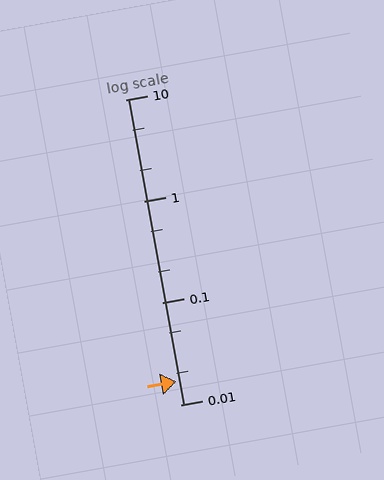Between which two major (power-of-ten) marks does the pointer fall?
The pointer is between 0.01 and 0.1.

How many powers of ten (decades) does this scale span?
The scale spans 3 decades, from 0.01 to 10.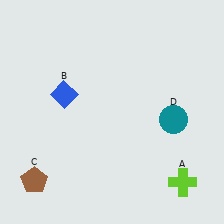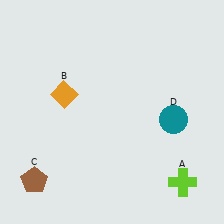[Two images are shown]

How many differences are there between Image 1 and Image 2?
There is 1 difference between the two images.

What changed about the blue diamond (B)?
In Image 1, B is blue. In Image 2, it changed to orange.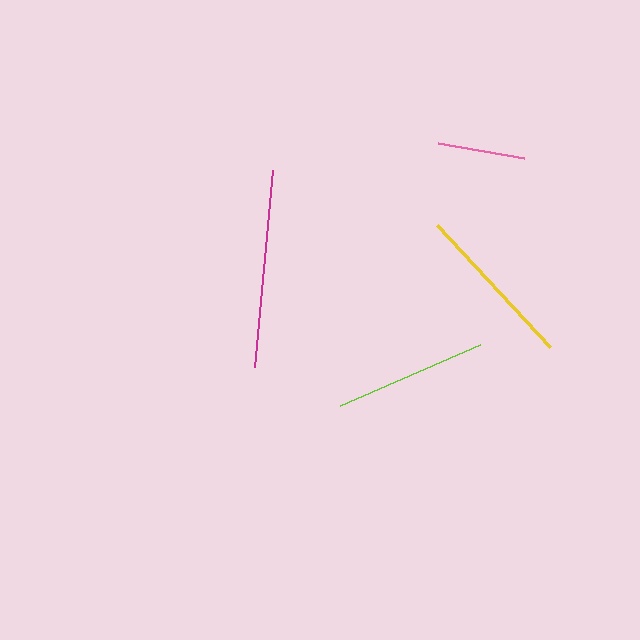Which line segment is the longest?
The magenta line is the longest at approximately 197 pixels.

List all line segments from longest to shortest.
From longest to shortest: magenta, yellow, lime, pink.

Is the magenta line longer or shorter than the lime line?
The magenta line is longer than the lime line.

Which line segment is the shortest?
The pink line is the shortest at approximately 88 pixels.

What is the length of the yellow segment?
The yellow segment is approximately 167 pixels long.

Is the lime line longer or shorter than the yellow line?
The yellow line is longer than the lime line.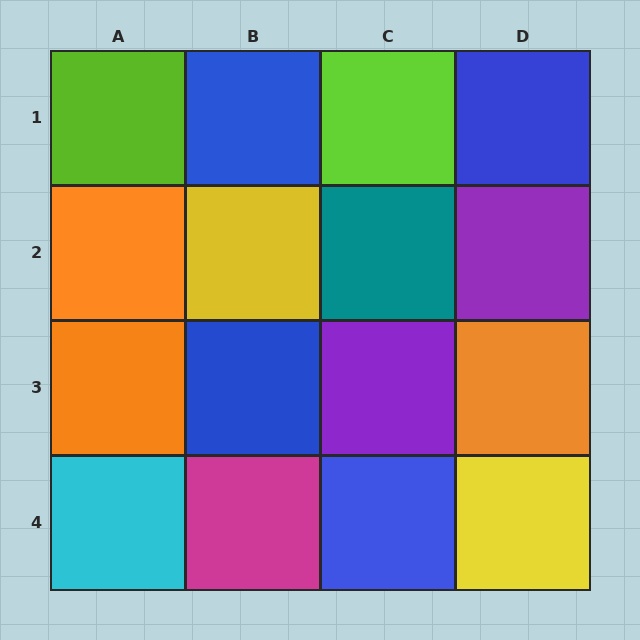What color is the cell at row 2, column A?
Orange.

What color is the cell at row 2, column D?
Purple.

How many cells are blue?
4 cells are blue.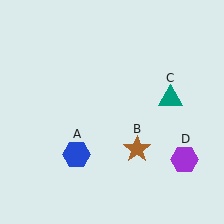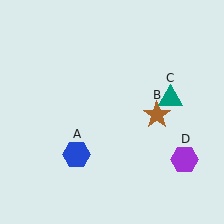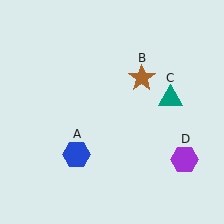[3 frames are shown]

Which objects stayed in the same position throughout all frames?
Blue hexagon (object A) and teal triangle (object C) and purple hexagon (object D) remained stationary.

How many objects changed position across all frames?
1 object changed position: brown star (object B).